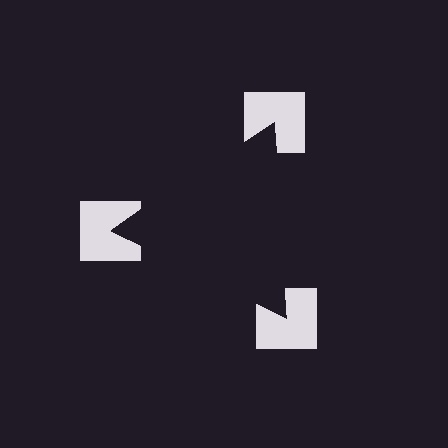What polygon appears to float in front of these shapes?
An illusory triangle — its edges are inferred from the aligned wedge cuts in the notched squares, not physically drawn.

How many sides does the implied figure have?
3 sides.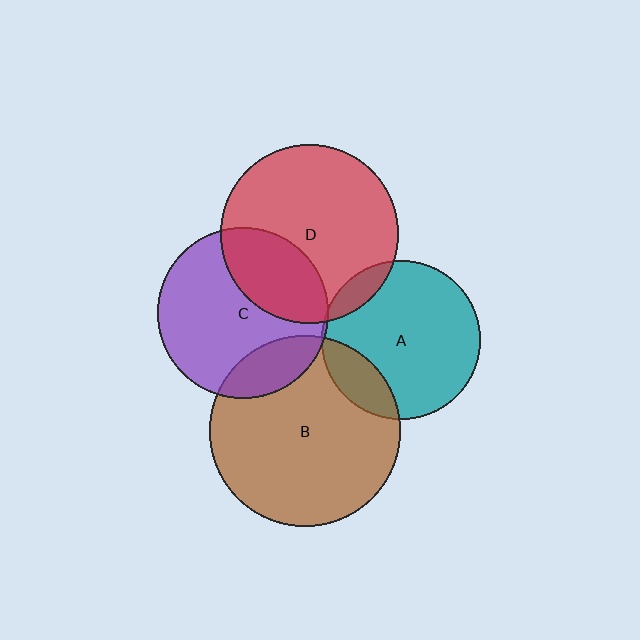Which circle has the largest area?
Circle B (brown).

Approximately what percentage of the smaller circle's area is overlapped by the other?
Approximately 5%.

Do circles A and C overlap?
Yes.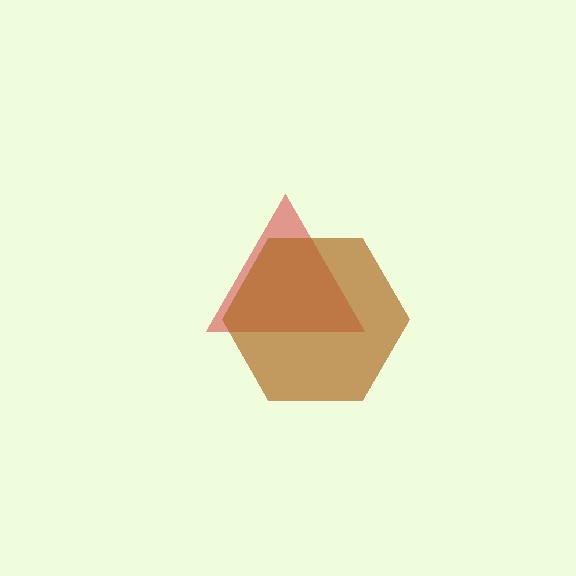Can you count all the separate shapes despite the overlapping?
Yes, there are 2 separate shapes.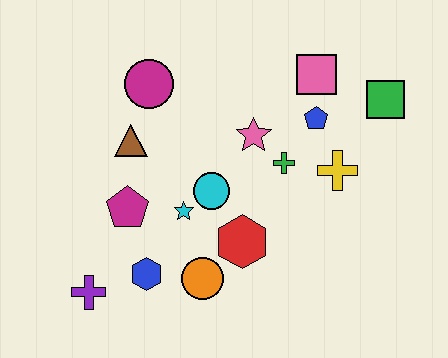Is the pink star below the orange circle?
No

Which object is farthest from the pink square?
The purple cross is farthest from the pink square.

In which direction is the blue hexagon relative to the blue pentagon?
The blue hexagon is to the left of the blue pentagon.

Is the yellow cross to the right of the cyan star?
Yes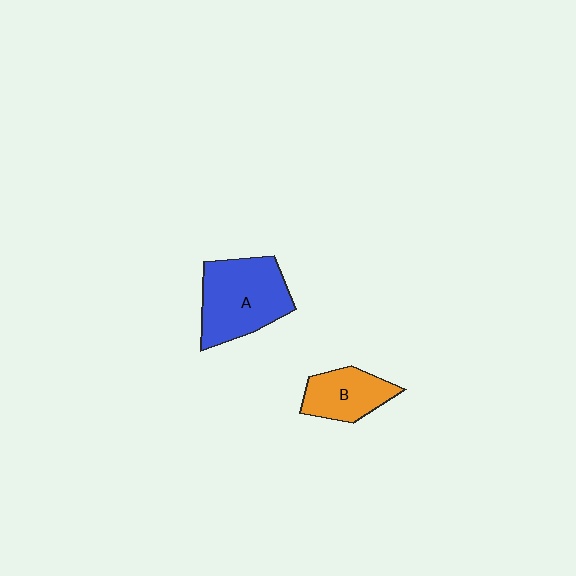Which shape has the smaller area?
Shape B (orange).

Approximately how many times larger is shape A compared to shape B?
Approximately 1.7 times.